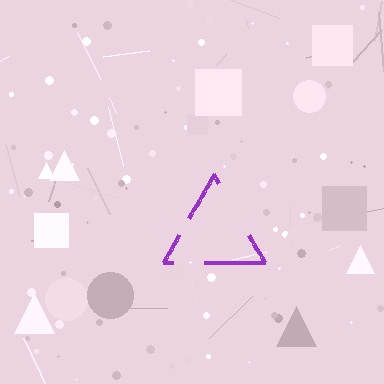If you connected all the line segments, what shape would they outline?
They would outline a triangle.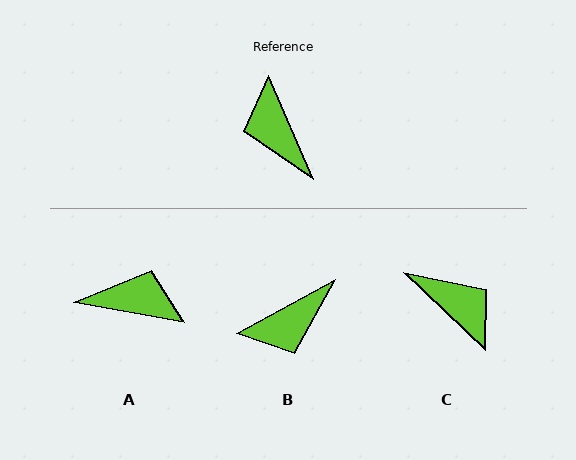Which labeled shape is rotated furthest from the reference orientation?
C, about 157 degrees away.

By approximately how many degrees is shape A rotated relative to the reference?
Approximately 123 degrees clockwise.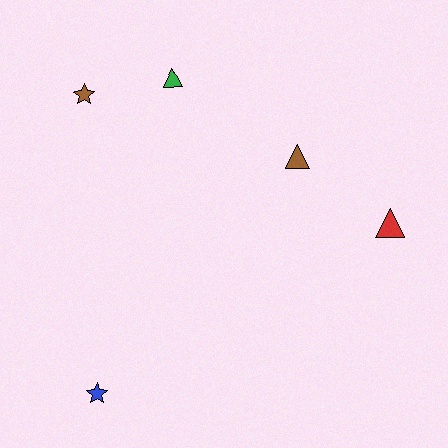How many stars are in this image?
There are 2 stars.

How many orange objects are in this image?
There are no orange objects.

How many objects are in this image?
There are 5 objects.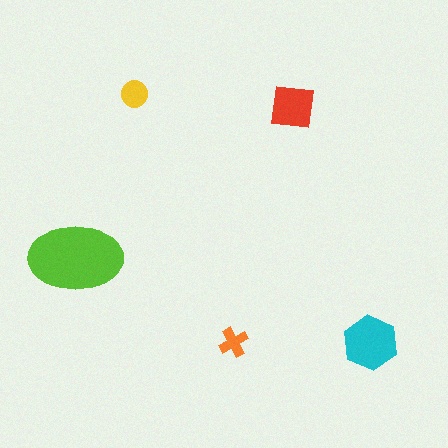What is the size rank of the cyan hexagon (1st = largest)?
2nd.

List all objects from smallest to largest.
The orange cross, the yellow circle, the red square, the cyan hexagon, the lime ellipse.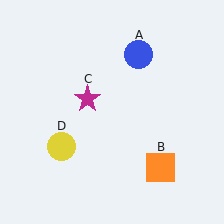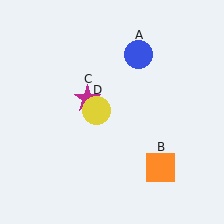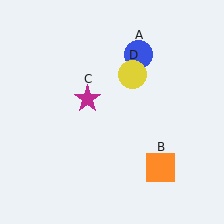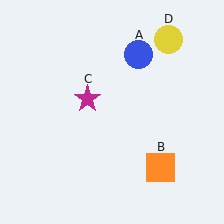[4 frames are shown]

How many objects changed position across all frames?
1 object changed position: yellow circle (object D).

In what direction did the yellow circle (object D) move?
The yellow circle (object D) moved up and to the right.